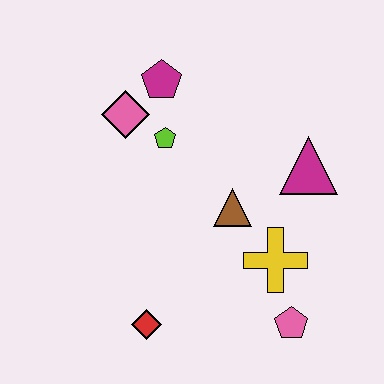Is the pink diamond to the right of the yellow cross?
No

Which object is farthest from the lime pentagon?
The pink pentagon is farthest from the lime pentagon.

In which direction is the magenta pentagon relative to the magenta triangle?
The magenta pentagon is to the left of the magenta triangle.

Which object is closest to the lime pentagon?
The pink diamond is closest to the lime pentagon.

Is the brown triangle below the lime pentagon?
Yes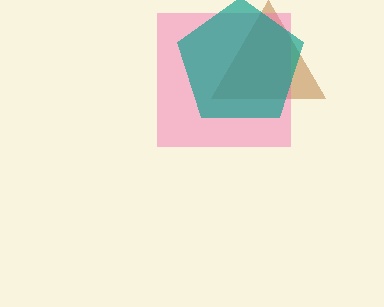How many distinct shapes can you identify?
There are 3 distinct shapes: a brown triangle, a pink square, a teal pentagon.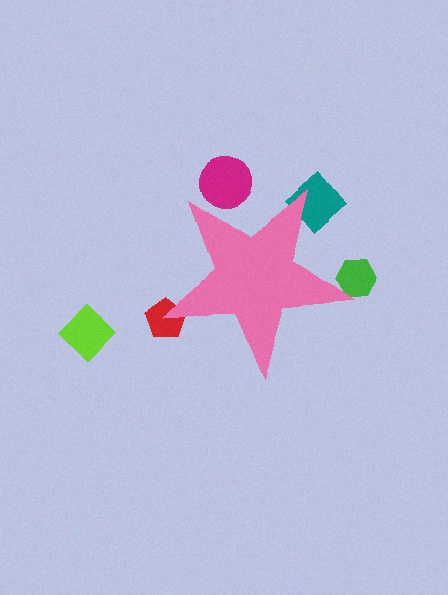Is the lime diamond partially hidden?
No, the lime diamond is fully visible.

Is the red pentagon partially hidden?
Yes, the red pentagon is partially hidden behind the pink star.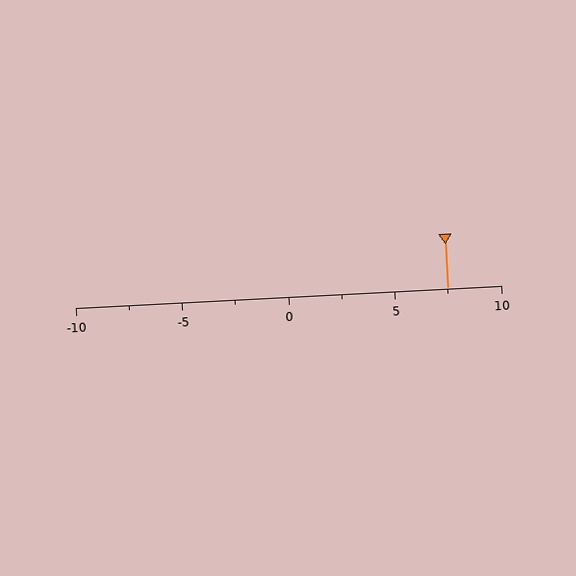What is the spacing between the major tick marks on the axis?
The major ticks are spaced 5 apart.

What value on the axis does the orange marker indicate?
The marker indicates approximately 7.5.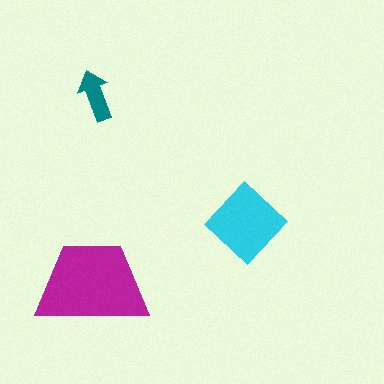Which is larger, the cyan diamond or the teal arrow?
The cyan diamond.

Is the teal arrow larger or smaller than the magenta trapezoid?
Smaller.